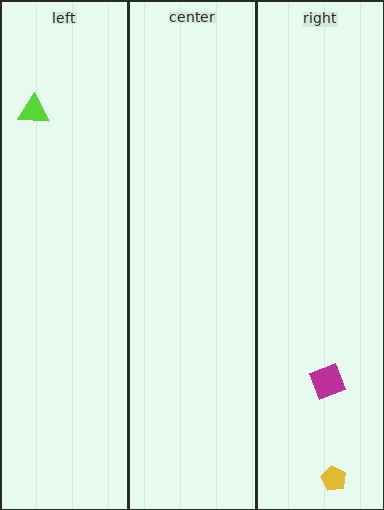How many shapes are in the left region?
1.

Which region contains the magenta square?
The right region.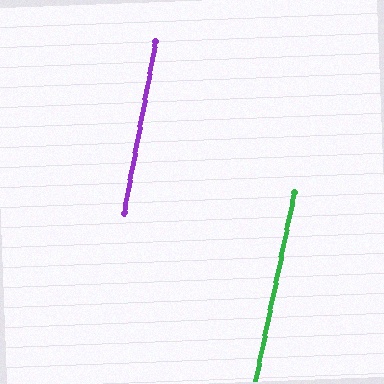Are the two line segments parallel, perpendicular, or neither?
Parallel — their directions differ by only 1.3°.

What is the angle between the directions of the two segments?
Approximately 1 degree.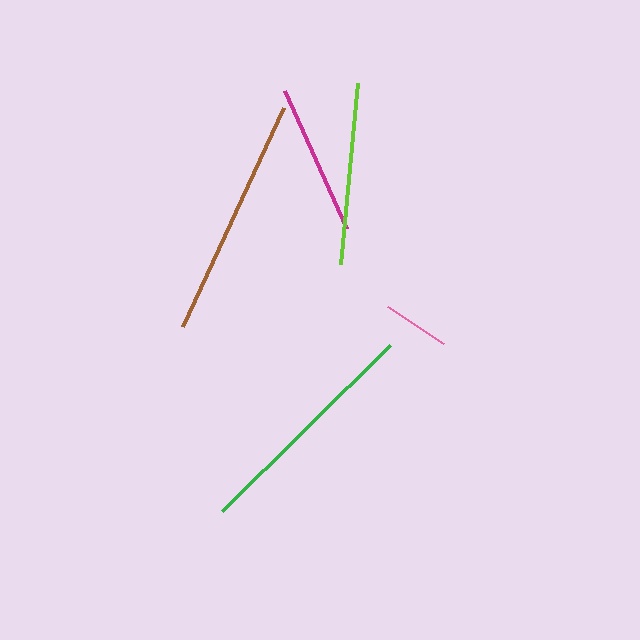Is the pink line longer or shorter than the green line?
The green line is longer than the pink line.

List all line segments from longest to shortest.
From longest to shortest: brown, green, lime, magenta, pink.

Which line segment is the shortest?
The pink line is the shortest at approximately 67 pixels.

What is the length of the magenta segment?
The magenta segment is approximately 151 pixels long.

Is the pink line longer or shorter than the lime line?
The lime line is longer than the pink line.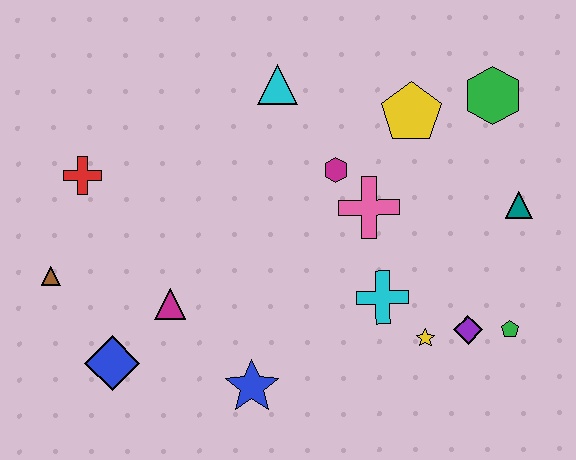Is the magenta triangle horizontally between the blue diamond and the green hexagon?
Yes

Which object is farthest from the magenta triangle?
The green hexagon is farthest from the magenta triangle.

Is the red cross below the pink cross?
No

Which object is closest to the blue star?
The magenta triangle is closest to the blue star.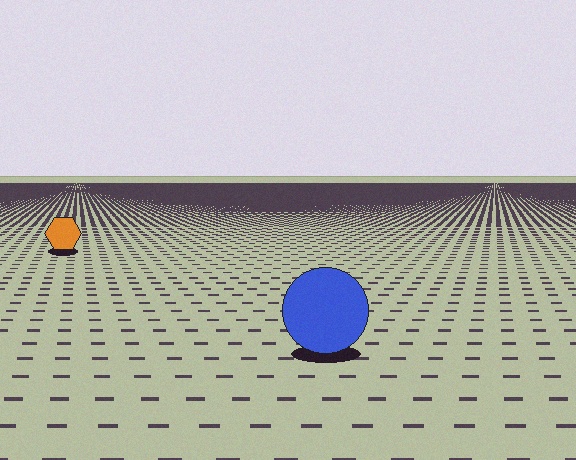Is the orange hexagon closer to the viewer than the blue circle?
No. The blue circle is closer — you can tell from the texture gradient: the ground texture is coarser near it.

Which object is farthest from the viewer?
The orange hexagon is farthest from the viewer. It appears smaller and the ground texture around it is denser.